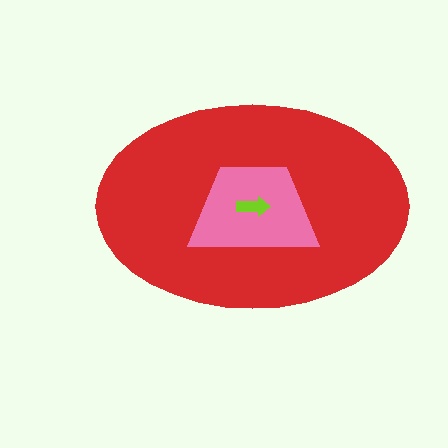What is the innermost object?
The lime arrow.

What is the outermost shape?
The red ellipse.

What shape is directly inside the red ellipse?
The pink trapezoid.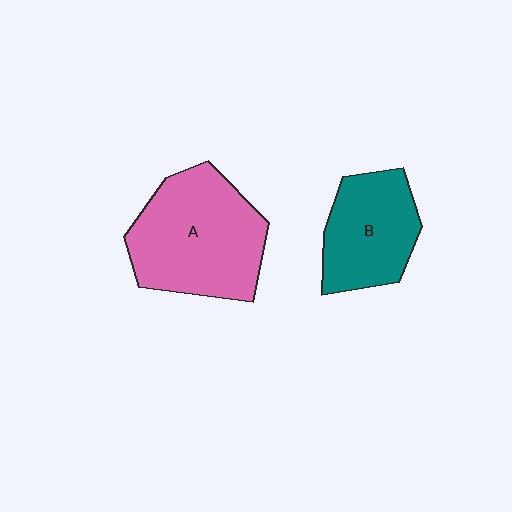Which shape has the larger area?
Shape A (pink).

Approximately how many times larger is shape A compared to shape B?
Approximately 1.5 times.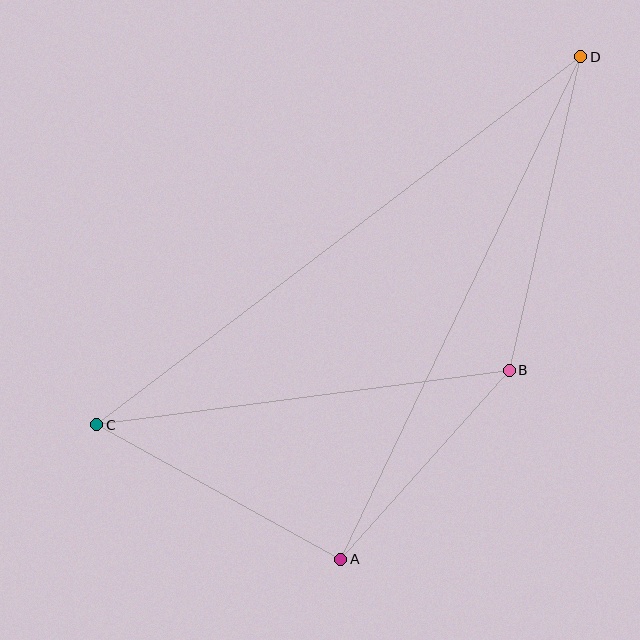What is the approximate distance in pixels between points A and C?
The distance between A and C is approximately 279 pixels.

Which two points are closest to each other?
Points A and B are closest to each other.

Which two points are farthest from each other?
Points C and D are farthest from each other.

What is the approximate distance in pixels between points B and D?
The distance between B and D is approximately 322 pixels.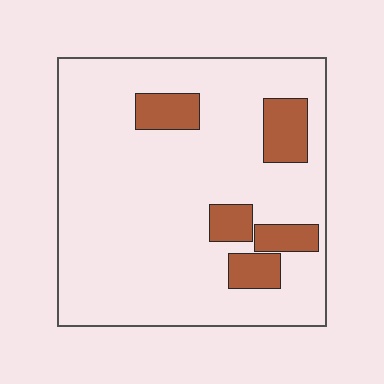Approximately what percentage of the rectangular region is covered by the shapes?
Approximately 15%.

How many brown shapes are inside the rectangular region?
5.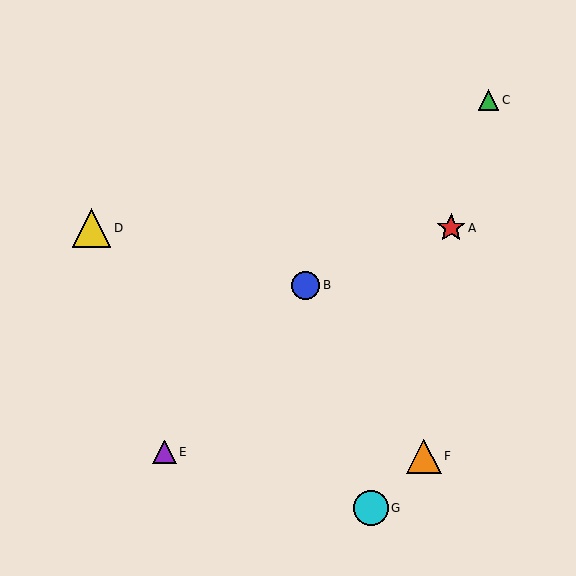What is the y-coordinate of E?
Object E is at y≈452.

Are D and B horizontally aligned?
No, D is at y≈228 and B is at y≈285.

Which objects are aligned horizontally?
Objects A, D are aligned horizontally.